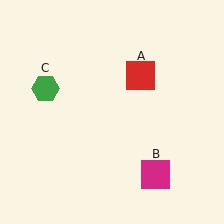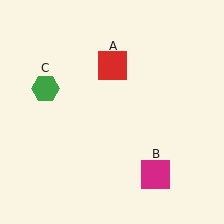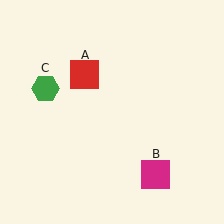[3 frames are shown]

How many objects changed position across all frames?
1 object changed position: red square (object A).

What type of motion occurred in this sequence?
The red square (object A) rotated counterclockwise around the center of the scene.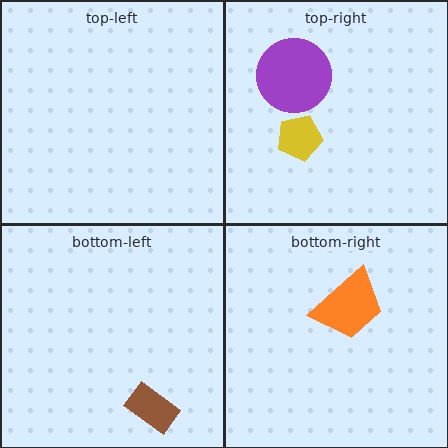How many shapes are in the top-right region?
2.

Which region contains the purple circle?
The top-right region.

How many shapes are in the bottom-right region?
1.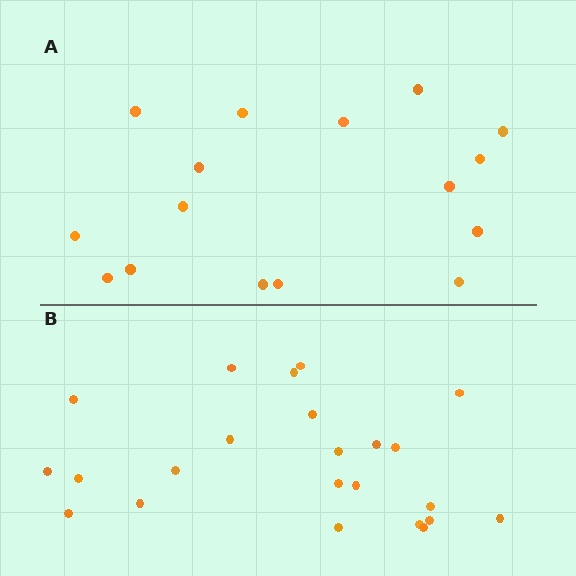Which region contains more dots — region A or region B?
Region B (the bottom region) has more dots.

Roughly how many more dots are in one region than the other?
Region B has roughly 8 or so more dots than region A.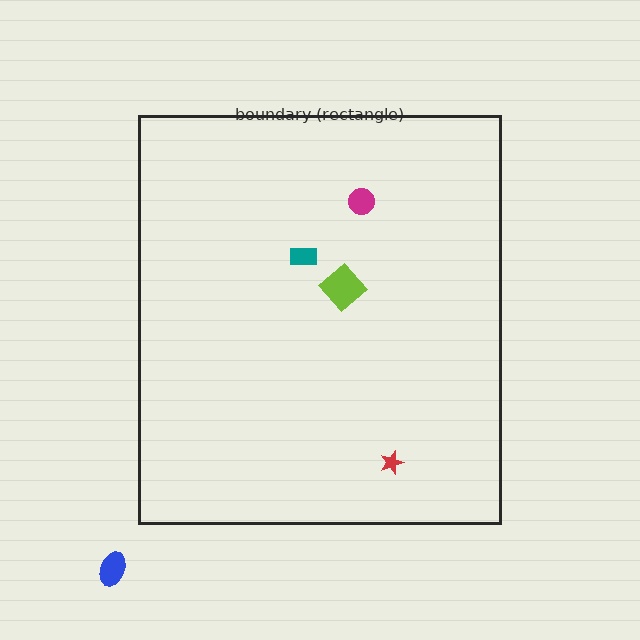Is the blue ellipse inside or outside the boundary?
Outside.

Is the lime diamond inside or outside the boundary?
Inside.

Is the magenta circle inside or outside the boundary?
Inside.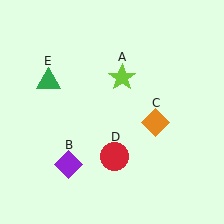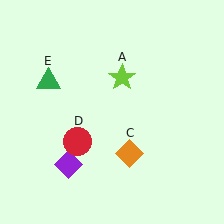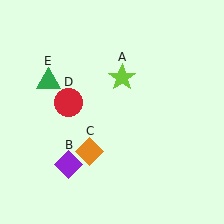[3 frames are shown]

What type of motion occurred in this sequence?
The orange diamond (object C), red circle (object D) rotated clockwise around the center of the scene.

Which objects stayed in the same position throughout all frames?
Lime star (object A) and purple diamond (object B) and green triangle (object E) remained stationary.